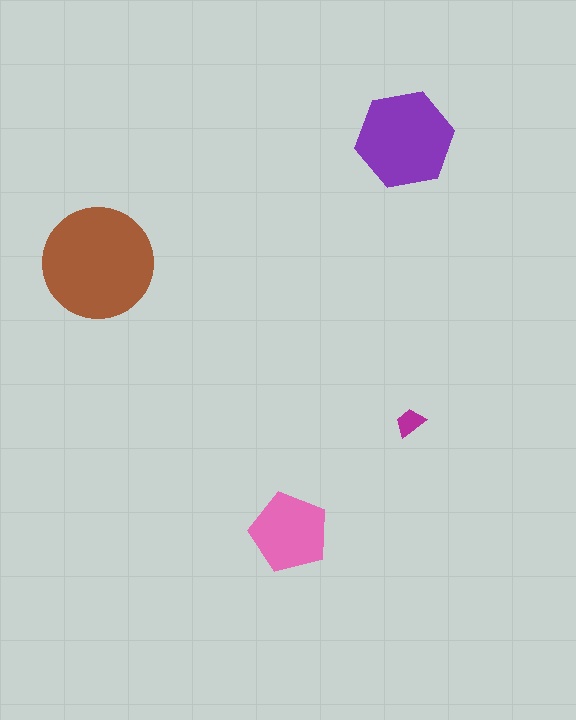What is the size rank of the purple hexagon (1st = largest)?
2nd.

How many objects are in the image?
There are 4 objects in the image.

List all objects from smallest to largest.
The magenta trapezoid, the pink pentagon, the purple hexagon, the brown circle.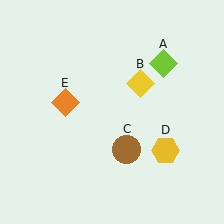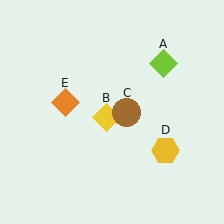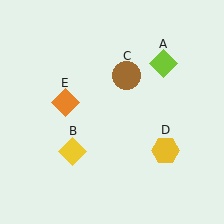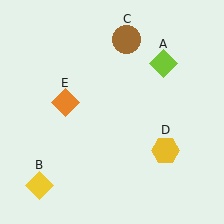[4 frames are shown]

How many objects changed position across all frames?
2 objects changed position: yellow diamond (object B), brown circle (object C).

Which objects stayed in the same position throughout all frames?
Lime diamond (object A) and yellow hexagon (object D) and orange diamond (object E) remained stationary.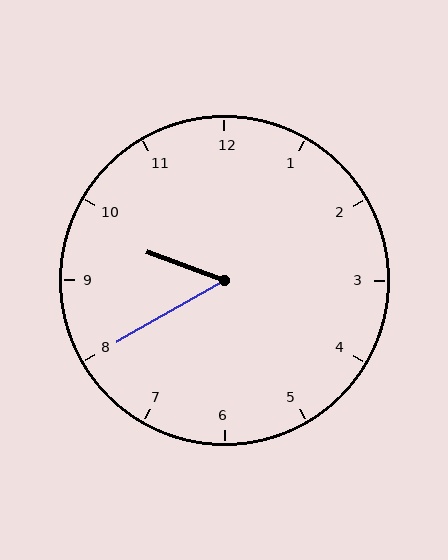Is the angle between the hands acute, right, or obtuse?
It is acute.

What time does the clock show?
9:40.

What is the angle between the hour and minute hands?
Approximately 50 degrees.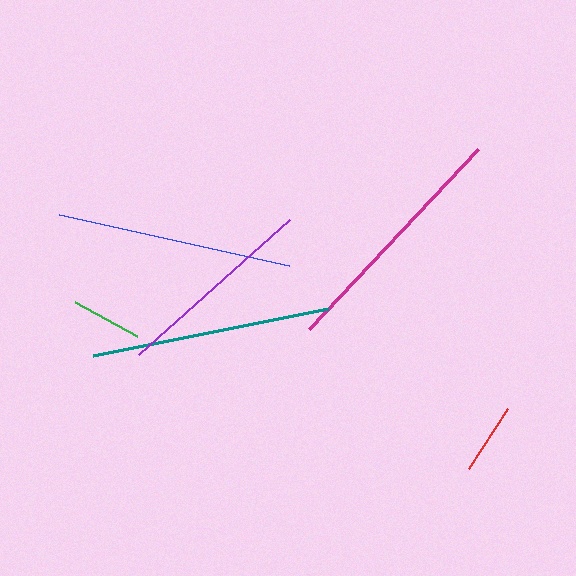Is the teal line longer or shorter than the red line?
The teal line is longer than the red line.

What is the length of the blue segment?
The blue segment is approximately 235 pixels long.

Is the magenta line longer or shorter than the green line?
The magenta line is longer than the green line.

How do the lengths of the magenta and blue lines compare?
The magenta and blue lines are approximately the same length.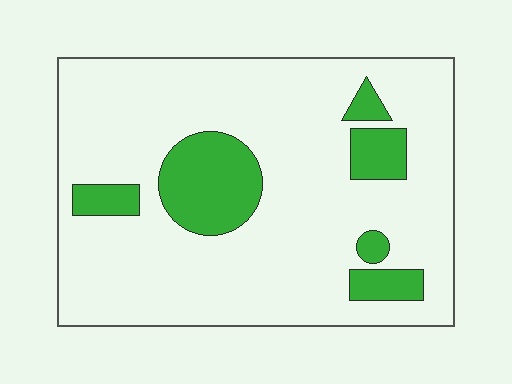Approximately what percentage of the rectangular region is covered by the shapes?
Approximately 15%.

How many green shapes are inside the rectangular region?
6.